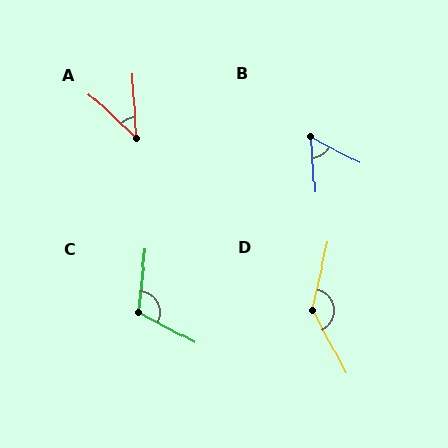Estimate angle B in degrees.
Approximately 58 degrees.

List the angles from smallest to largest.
A (44°), B (58°), C (111°), D (139°).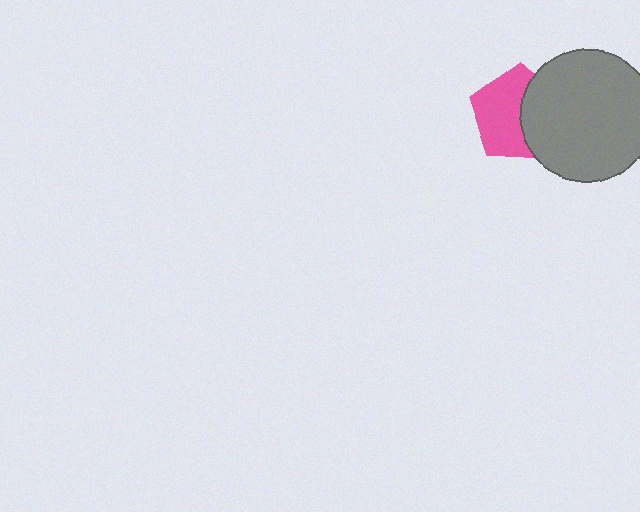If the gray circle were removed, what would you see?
You would see the complete pink pentagon.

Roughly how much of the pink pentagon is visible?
About half of it is visible (roughly 59%).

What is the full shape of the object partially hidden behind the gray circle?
The partially hidden object is a pink pentagon.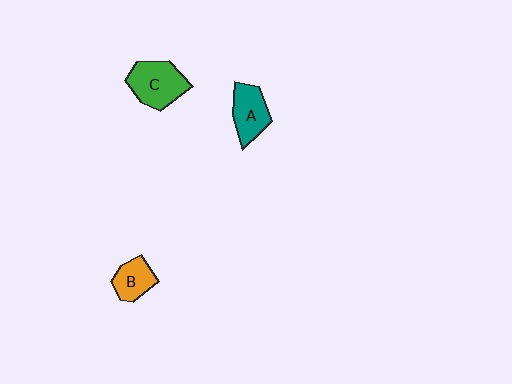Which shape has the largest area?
Shape C (green).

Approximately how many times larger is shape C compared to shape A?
Approximately 1.3 times.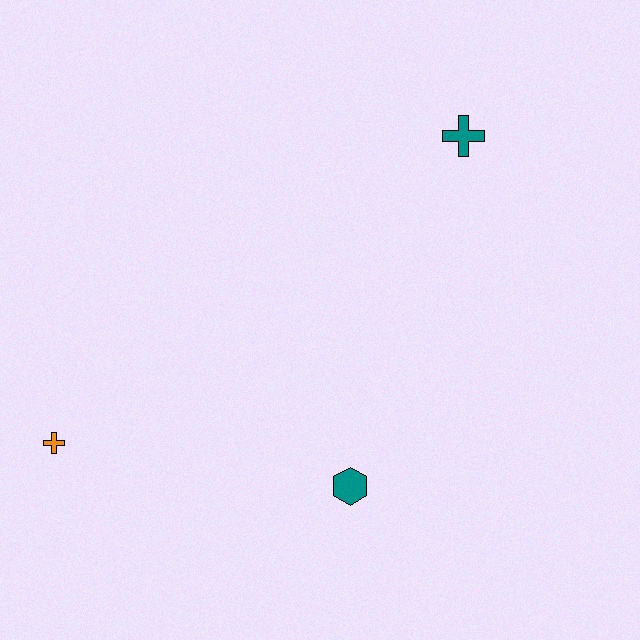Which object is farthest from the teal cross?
The orange cross is farthest from the teal cross.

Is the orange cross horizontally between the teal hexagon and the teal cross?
No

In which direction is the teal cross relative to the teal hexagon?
The teal cross is above the teal hexagon.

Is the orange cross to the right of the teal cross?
No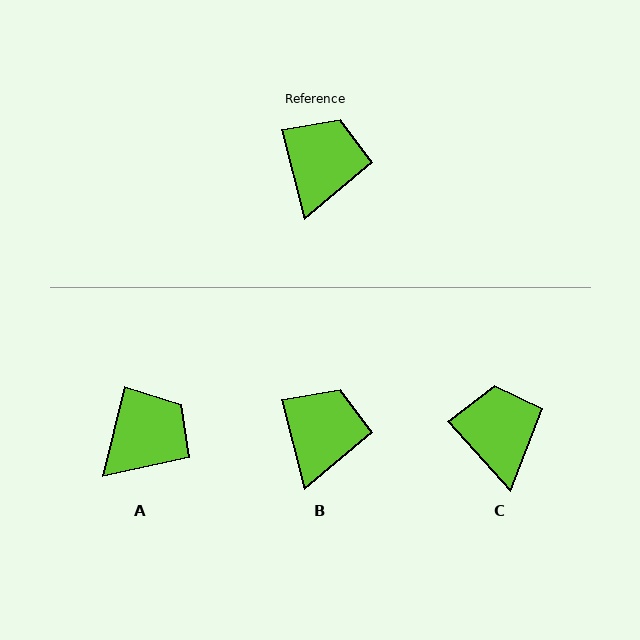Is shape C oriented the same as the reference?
No, it is off by about 28 degrees.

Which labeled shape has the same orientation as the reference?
B.